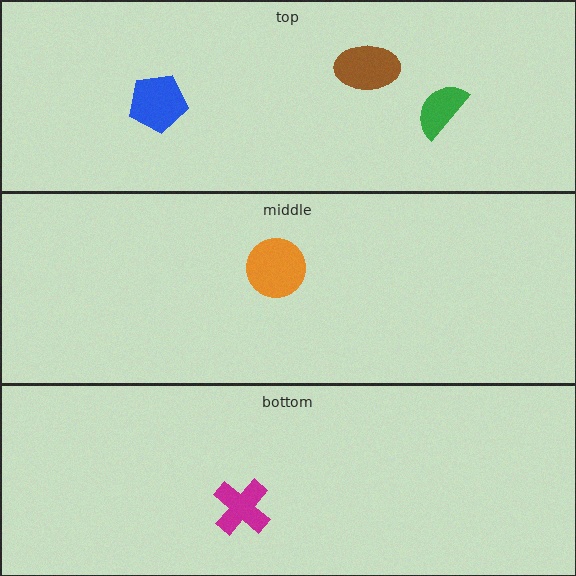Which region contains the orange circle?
The middle region.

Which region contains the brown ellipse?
The top region.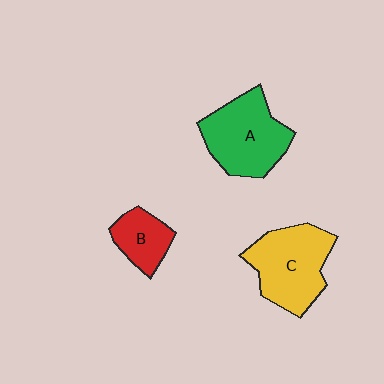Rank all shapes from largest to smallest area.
From largest to smallest: C (yellow), A (green), B (red).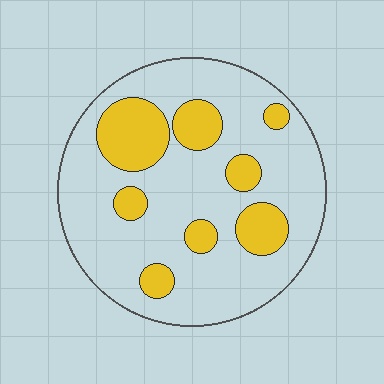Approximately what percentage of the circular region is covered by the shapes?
Approximately 25%.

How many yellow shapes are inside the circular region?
8.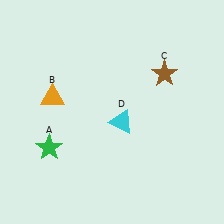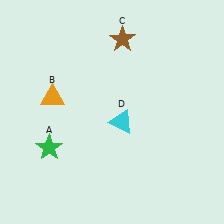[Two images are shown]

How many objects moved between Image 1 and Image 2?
1 object moved between the two images.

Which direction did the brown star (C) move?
The brown star (C) moved left.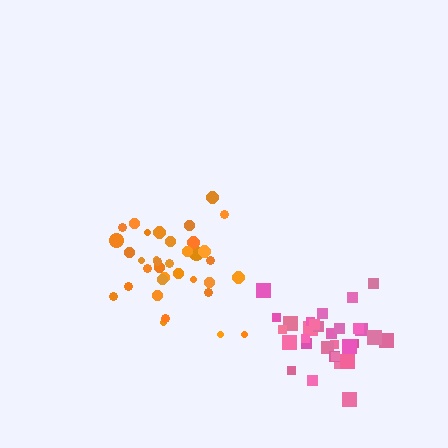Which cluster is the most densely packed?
Pink.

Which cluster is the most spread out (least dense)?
Orange.